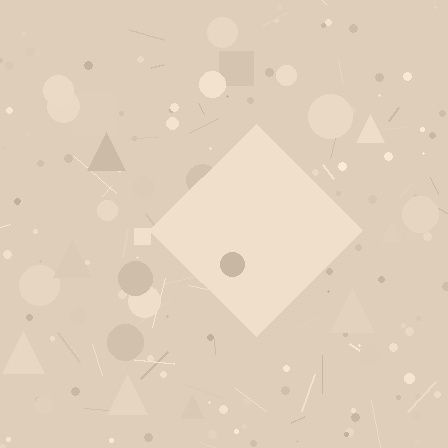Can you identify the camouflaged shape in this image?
The camouflaged shape is a diamond.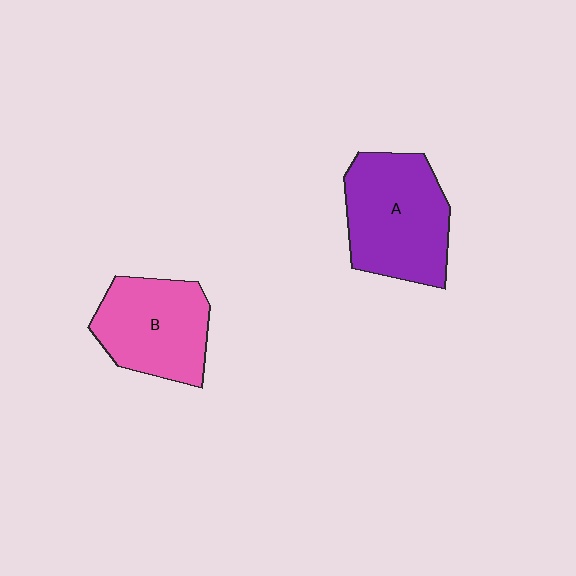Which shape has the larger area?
Shape A (purple).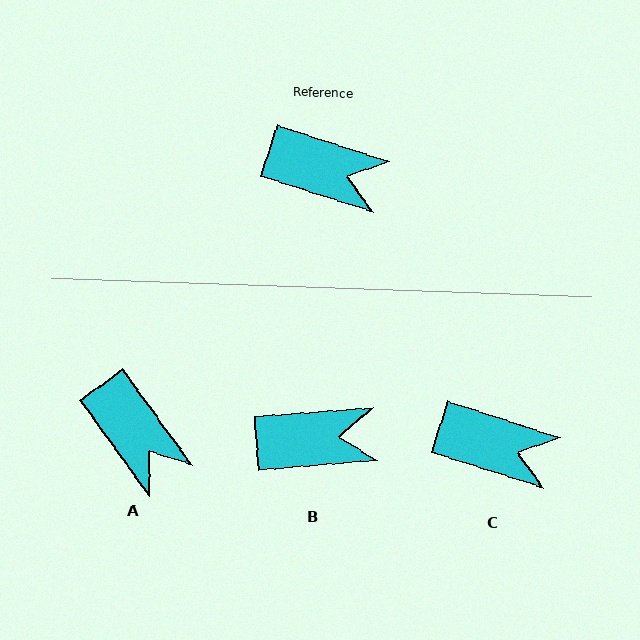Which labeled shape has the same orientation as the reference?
C.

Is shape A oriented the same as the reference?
No, it is off by about 36 degrees.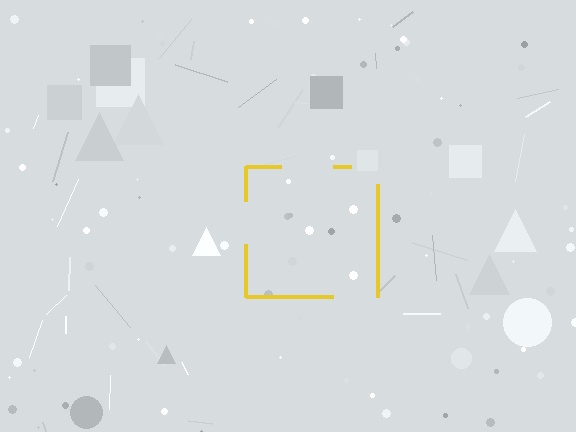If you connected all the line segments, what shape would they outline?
They would outline a square.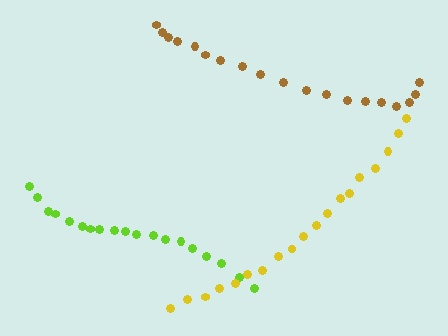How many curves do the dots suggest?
There are 3 distinct paths.